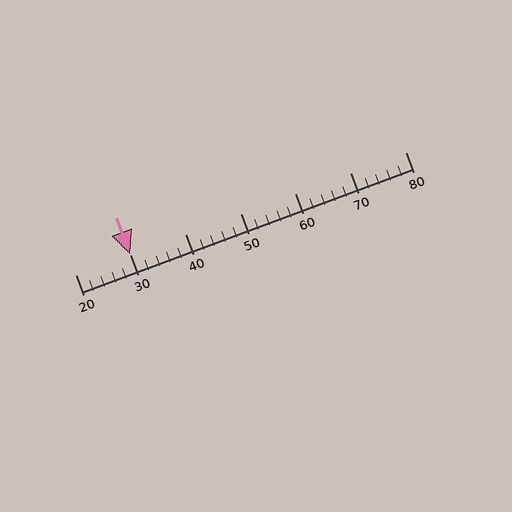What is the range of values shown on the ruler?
The ruler shows values from 20 to 80.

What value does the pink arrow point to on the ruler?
The pink arrow points to approximately 30.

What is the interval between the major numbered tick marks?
The major tick marks are spaced 10 units apart.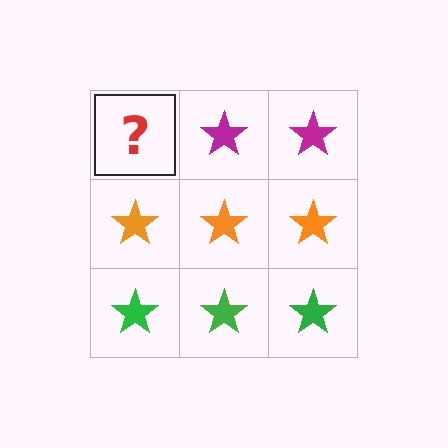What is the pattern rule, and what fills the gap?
The rule is that each row has a consistent color. The gap should be filled with a magenta star.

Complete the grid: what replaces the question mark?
The question mark should be replaced with a magenta star.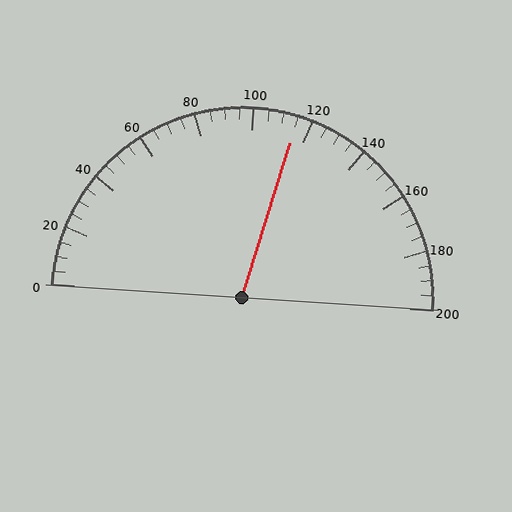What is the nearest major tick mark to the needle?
The nearest major tick mark is 120.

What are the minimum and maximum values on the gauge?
The gauge ranges from 0 to 200.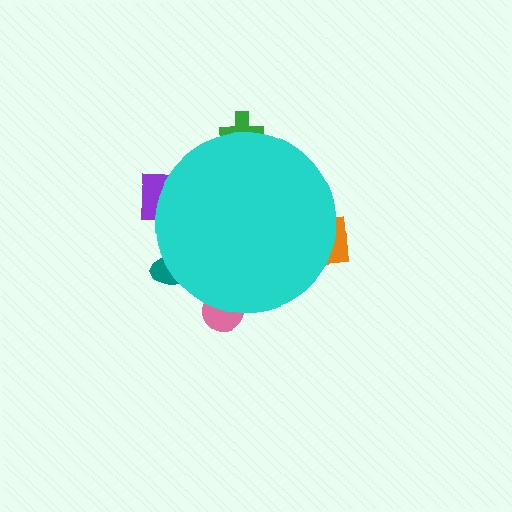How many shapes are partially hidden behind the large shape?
5 shapes are partially hidden.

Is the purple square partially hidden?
Yes, the purple square is partially hidden behind the cyan circle.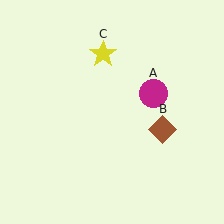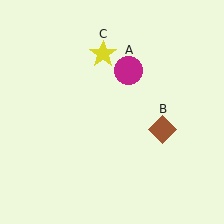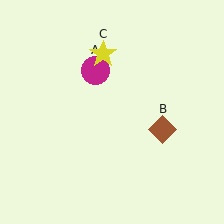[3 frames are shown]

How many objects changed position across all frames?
1 object changed position: magenta circle (object A).